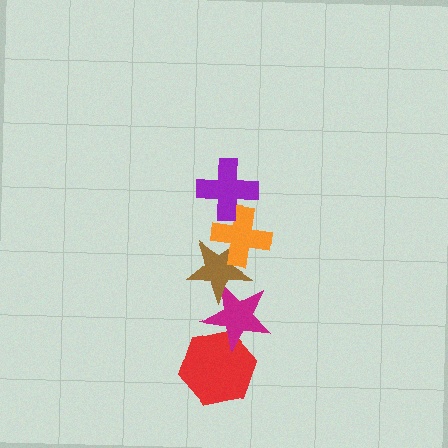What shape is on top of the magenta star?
The brown star is on top of the magenta star.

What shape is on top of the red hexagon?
The magenta star is on top of the red hexagon.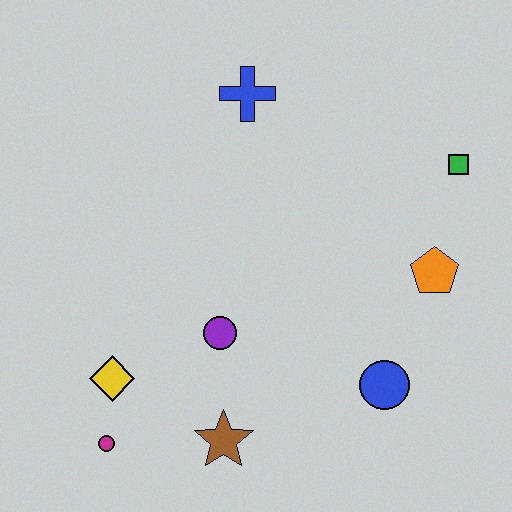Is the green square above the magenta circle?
Yes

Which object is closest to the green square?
The orange pentagon is closest to the green square.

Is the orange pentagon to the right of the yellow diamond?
Yes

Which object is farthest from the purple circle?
The green square is farthest from the purple circle.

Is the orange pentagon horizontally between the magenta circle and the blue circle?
No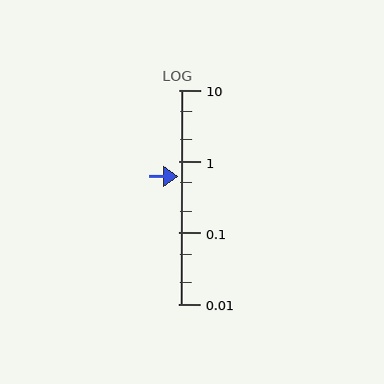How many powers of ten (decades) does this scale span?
The scale spans 3 decades, from 0.01 to 10.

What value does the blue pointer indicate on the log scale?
The pointer indicates approximately 0.61.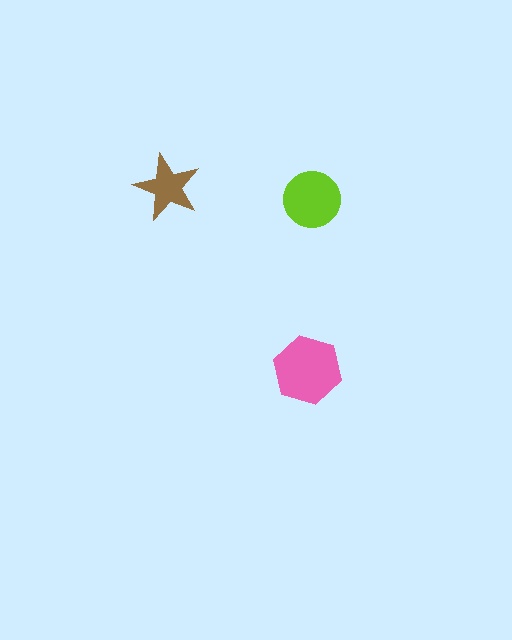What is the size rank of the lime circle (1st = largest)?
2nd.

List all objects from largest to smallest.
The pink hexagon, the lime circle, the brown star.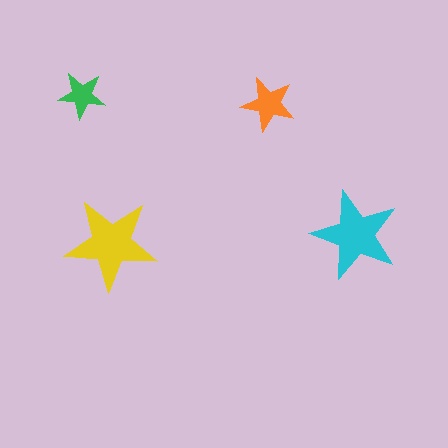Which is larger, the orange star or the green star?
The orange one.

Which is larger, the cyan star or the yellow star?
The yellow one.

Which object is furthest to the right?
The cyan star is rightmost.